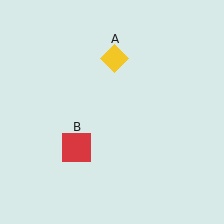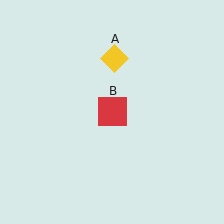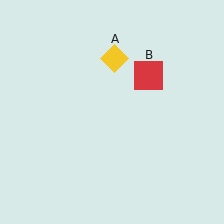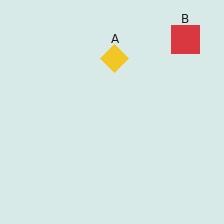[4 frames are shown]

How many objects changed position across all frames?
1 object changed position: red square (object B).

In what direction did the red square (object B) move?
The red square (object B) moved up and to the right.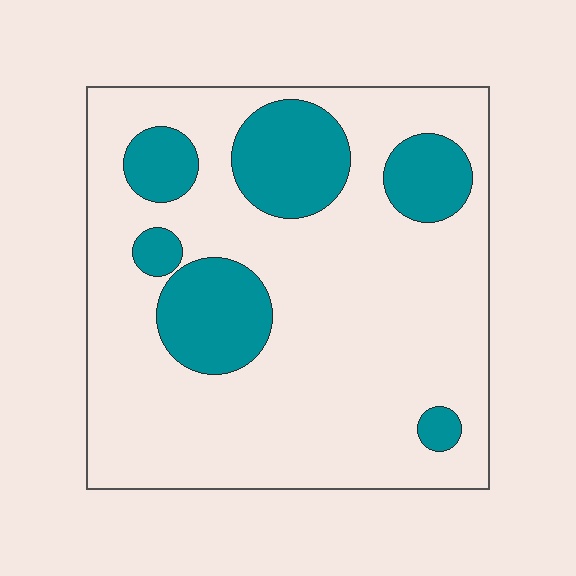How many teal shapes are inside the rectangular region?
6.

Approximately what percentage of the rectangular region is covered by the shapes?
Approximately 20%.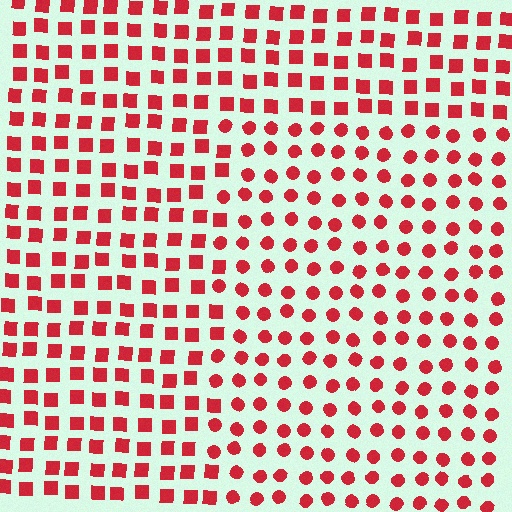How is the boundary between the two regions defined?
The boundary is defined by a change in element shape: circles inside vs. squares outside. All elements share the same color and spacing.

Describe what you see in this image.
The image is filled with small red elements arranged in a uniform grid. A rectangle-shaped region contains circles, while the surrounding area contains squares. The boundary is defined purely by the change in element shape.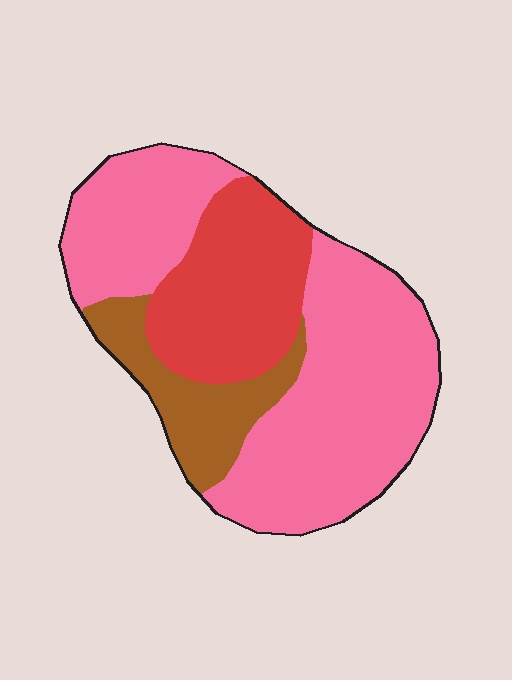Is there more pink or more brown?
Pink.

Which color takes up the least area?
Brown, at roughly 15%.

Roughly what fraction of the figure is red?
Red takes up about one quarter (1/4) of the figure.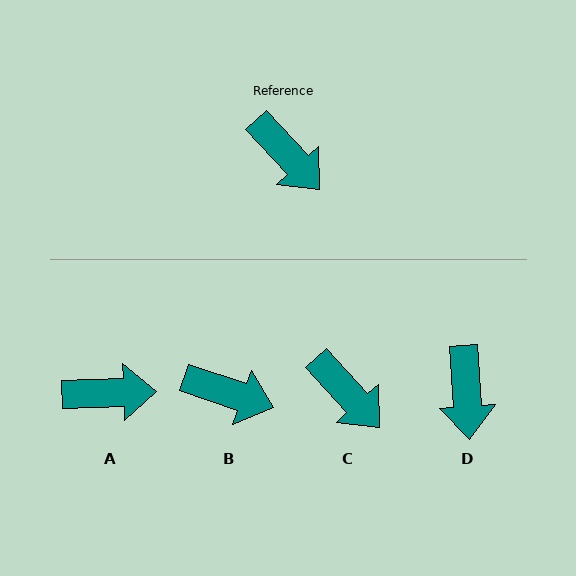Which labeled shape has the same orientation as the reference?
C.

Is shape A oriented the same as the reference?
No, it is off by about 49 degrees.